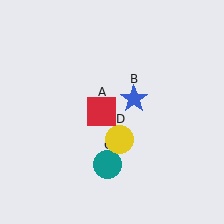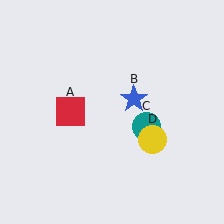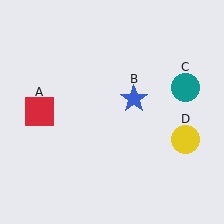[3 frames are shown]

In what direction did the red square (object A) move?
The red square (object A) moved left.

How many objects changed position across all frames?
3 objects changed position: red square (object A), teal circle (object C), yellow circle (object D).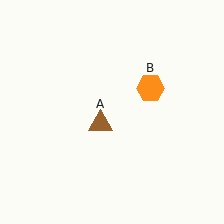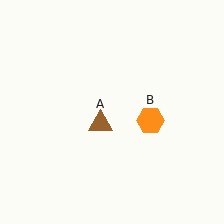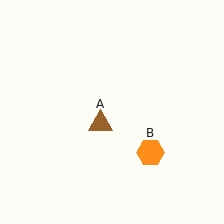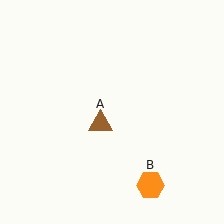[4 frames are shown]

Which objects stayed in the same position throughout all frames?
Brown triangle (object A) remained stationary.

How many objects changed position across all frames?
1 object changed position: orange hexagon (object B).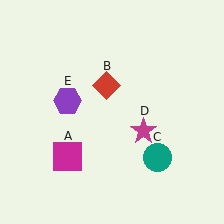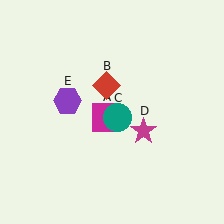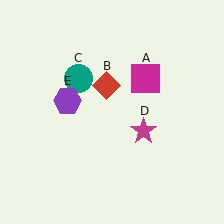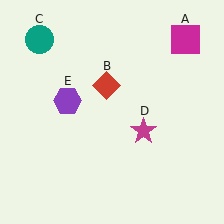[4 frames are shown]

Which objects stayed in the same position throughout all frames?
Red diamond (object B) and magenta star (object D) and purple hexagon (object E) remained stationary.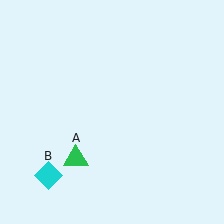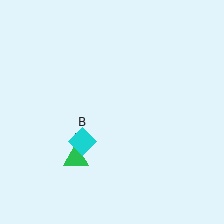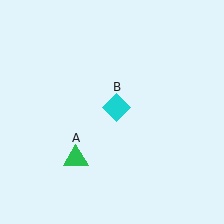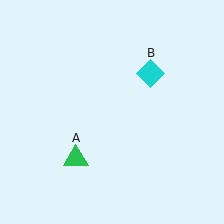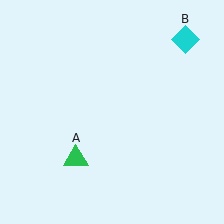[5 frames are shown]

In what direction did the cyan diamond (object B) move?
The cyan diamond (object B) moved up and to the right.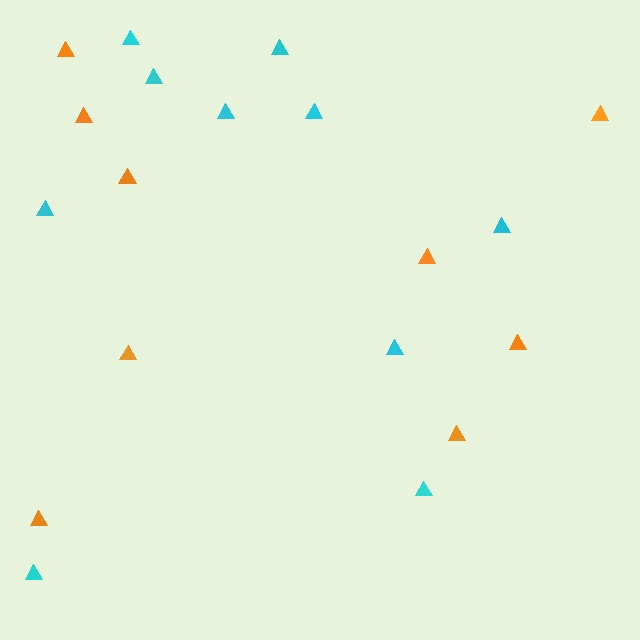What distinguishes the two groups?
There are 2 groups: one group of cyan triangles (10) and one group of orange triangles (9).